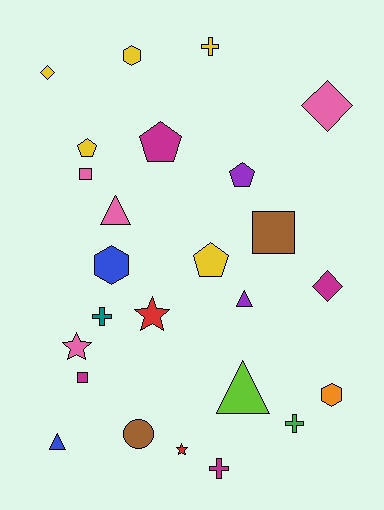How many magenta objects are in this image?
There are 4 magenta objects.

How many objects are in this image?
There are 25 objects.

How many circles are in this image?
There is 1 circle.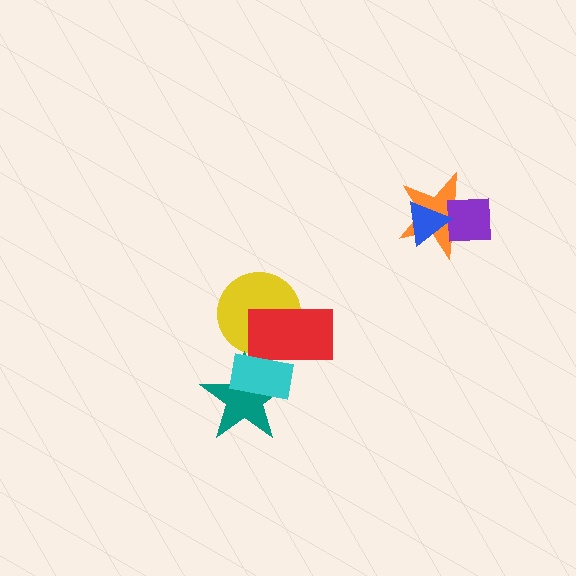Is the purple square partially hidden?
Yes, it is partially covered by another shape.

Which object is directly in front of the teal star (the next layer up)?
The red rectangle is directly in front of the teal star.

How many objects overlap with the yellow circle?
2 objects overlap with the yellow circle.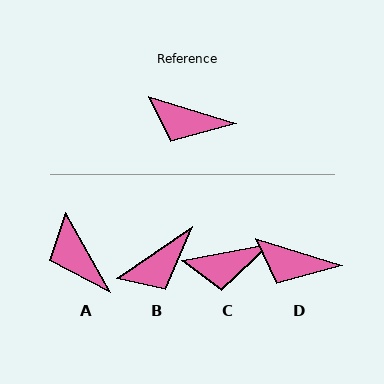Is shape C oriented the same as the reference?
No, it is off by about 28 degrees.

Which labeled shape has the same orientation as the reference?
D.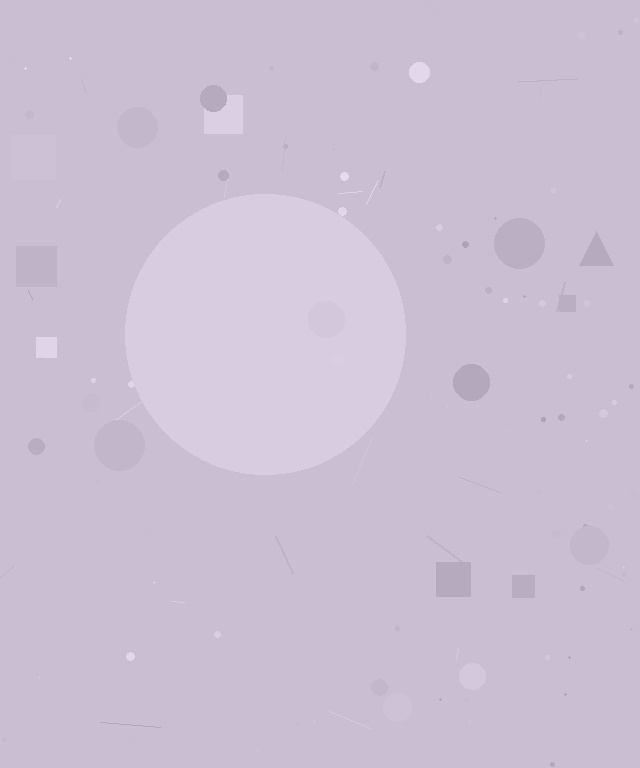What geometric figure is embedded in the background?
A circle is embedded in the background.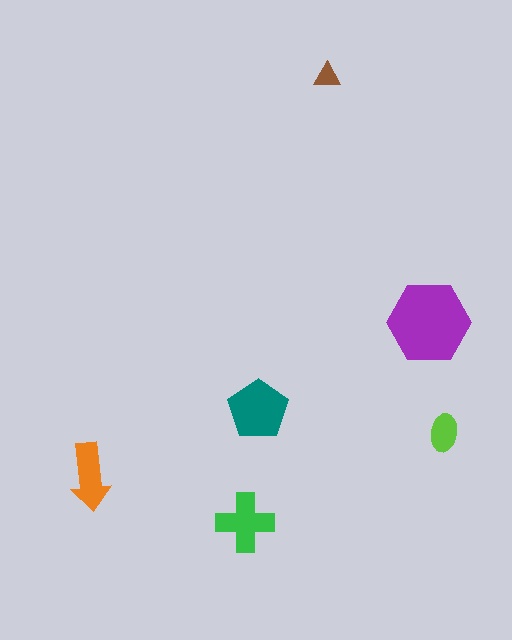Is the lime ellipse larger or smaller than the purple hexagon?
Smaller.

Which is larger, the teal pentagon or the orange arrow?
The teal pentagon.